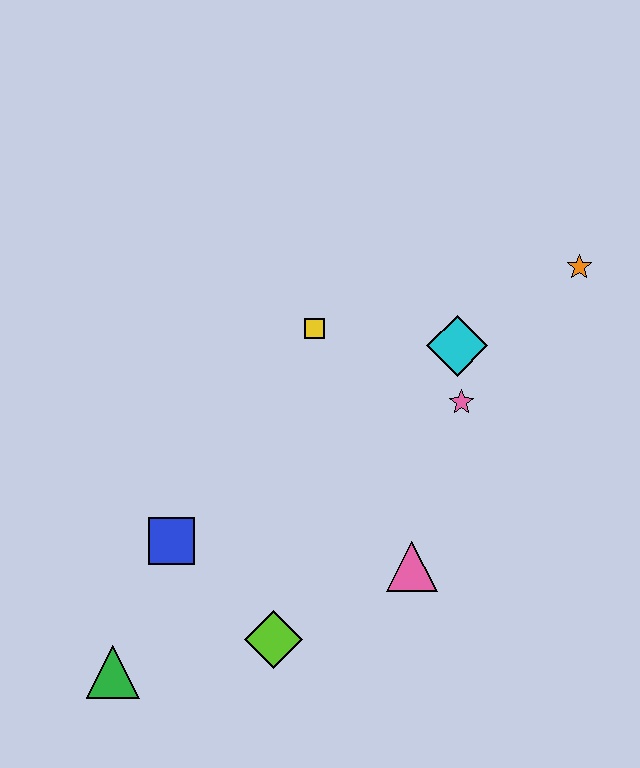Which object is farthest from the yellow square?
The green triangle is farthest from the yellow square.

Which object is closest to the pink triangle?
The lime diamond is closest to the pink triangle.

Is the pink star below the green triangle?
No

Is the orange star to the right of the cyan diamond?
Yes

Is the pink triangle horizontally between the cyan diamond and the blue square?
Yes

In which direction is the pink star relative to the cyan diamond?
The pink star is below the cyan diamond.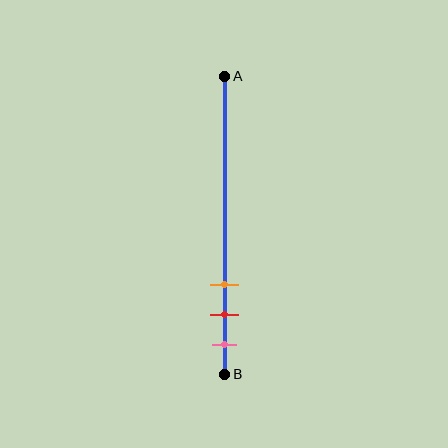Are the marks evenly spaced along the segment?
Yes, the marks are approximately evenly spaced.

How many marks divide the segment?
There are 3 marks dividing the segment.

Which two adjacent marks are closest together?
The red and pink marks are the closest adjacent pair.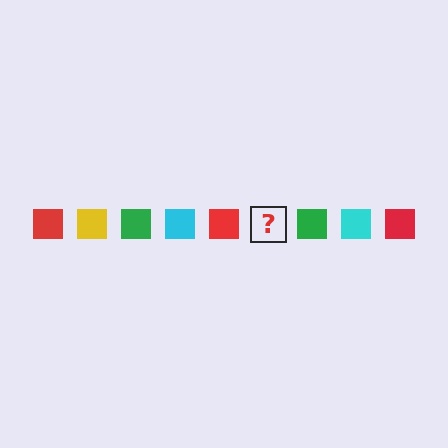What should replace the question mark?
The question mark should be replaced with a yellow square.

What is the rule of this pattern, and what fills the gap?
The rule is that the pattern cycles through red, yellow, green, cyan squares. The gap should be filled with a yellow square.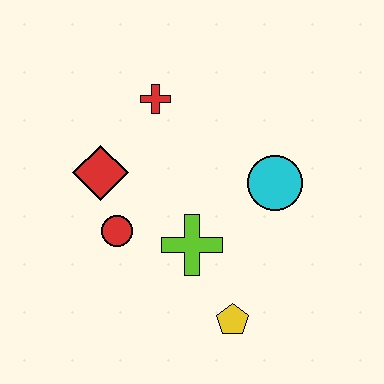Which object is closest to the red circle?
The red diamond is closest to the red circle.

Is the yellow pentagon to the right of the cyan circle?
No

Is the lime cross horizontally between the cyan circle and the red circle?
Yes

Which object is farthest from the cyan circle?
The red diamond is farthest from the cyan circle.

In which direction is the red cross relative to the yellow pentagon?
The red cross is above the yellow pentagon.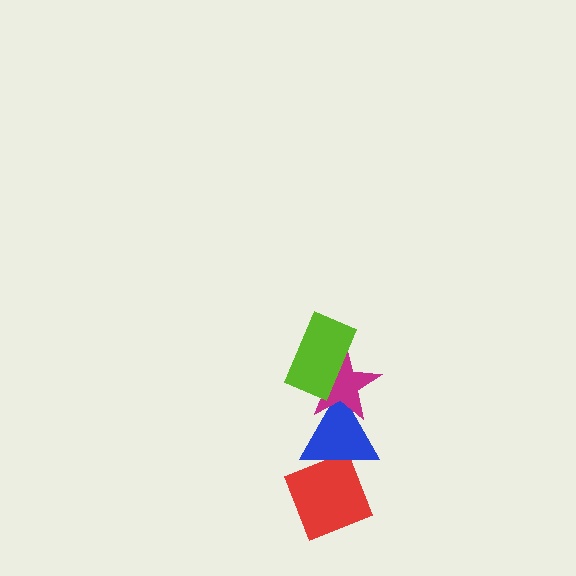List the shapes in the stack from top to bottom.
From top to bottom: the lime rectangle, the magenta star, the blue triangle, the red diamond.